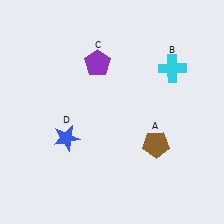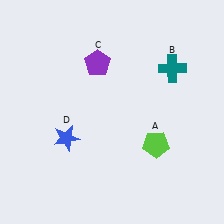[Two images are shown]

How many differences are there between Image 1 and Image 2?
There are 2 differences between the two images.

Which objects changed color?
A changed from brown to lime. B changed from cyan to teal.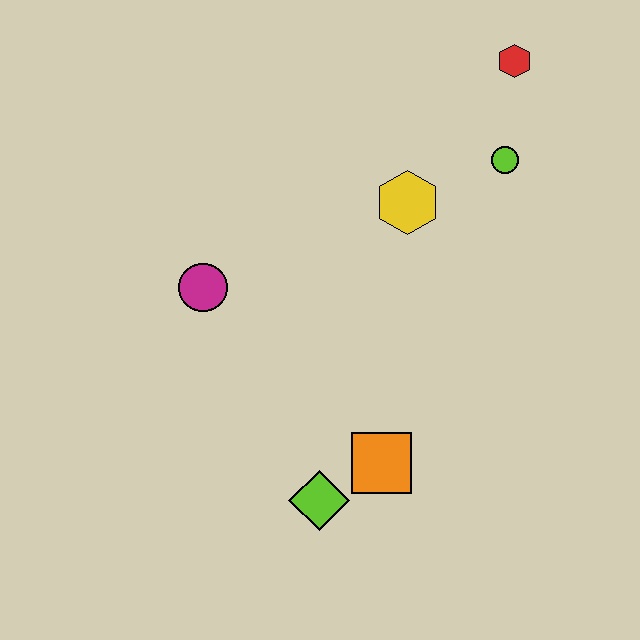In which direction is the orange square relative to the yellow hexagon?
The orange square is below the yellow hexagon.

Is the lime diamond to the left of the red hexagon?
Yes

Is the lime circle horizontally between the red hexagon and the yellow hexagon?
Yes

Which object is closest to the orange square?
The lime diamond is closest to the orange square.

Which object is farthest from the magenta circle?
The red hexagon is farthest from the magenta circle.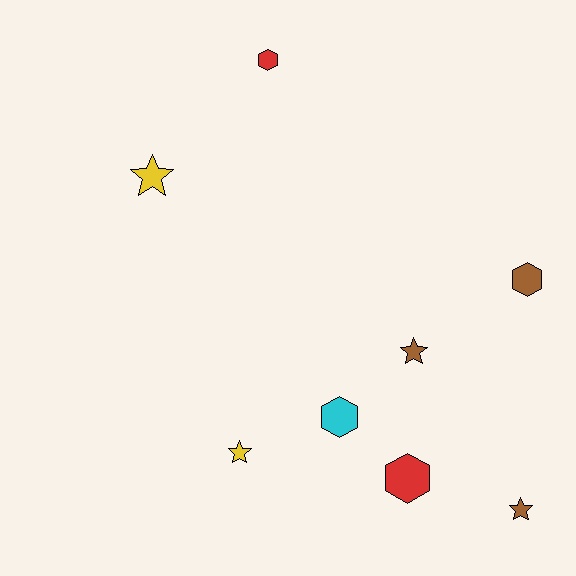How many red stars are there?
There are no red stars.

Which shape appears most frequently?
Star, with 4 objects.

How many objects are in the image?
There are 8 objects.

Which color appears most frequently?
Brown, with 3 objects.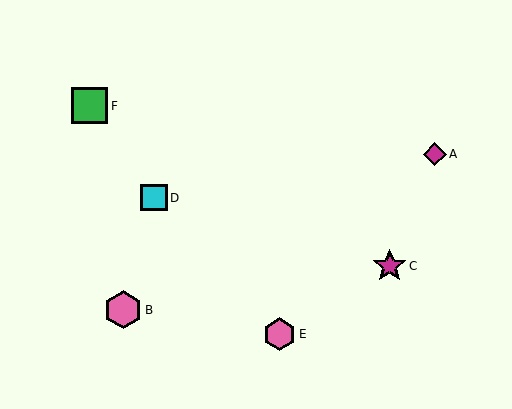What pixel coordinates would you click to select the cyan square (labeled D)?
Click at (154, 198) to select the cyan square D.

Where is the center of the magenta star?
The center of the magenta star is at (390, 266).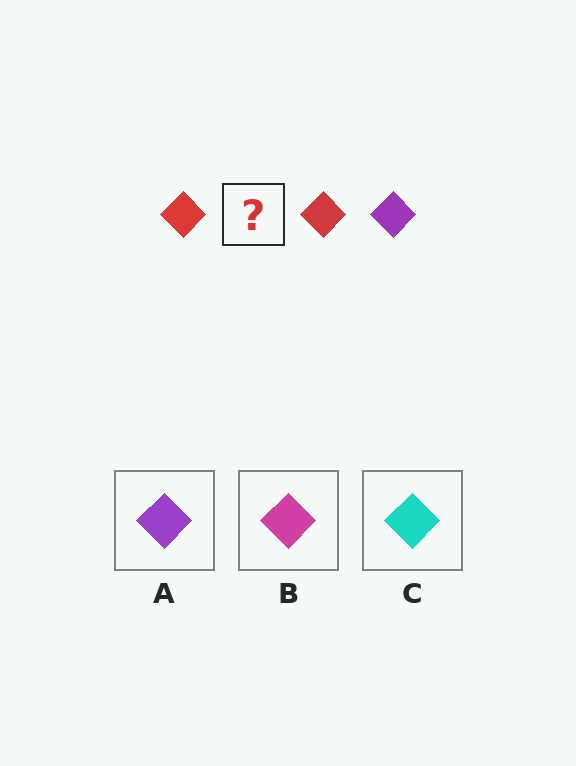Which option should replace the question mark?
Option A.